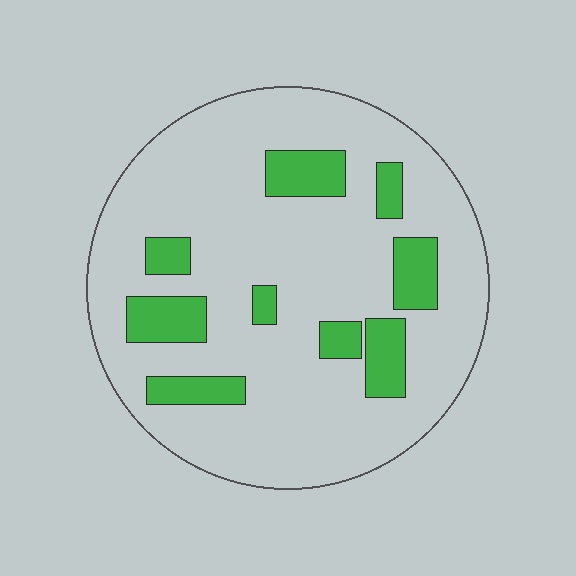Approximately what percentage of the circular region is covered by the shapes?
Approximately 20%.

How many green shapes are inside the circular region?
9.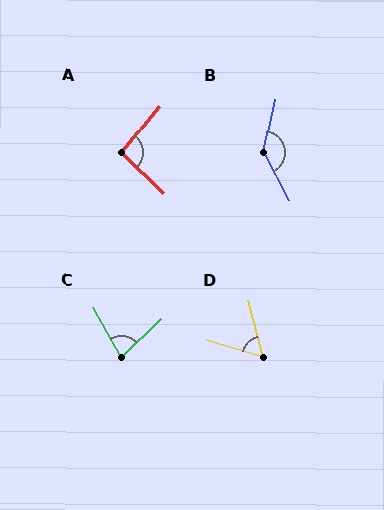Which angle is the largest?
B, at approximately 140 degrees.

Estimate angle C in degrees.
Approximately 75 degrees.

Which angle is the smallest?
D, at approximately 60 degrees.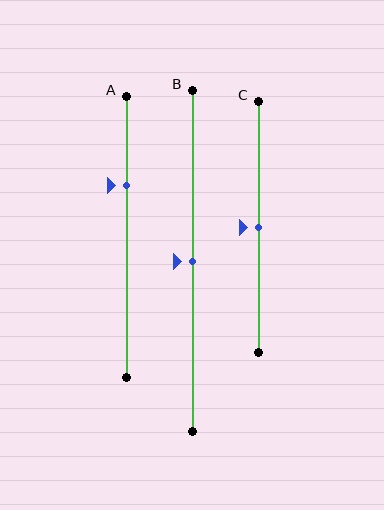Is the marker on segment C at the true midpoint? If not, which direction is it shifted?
Yes, the marker on segment C is at the true midpoint.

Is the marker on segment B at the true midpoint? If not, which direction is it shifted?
Yes, the marker on segment B is at the true midpoint.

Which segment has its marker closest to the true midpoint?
Segment B has its marker closest to the true midpoint.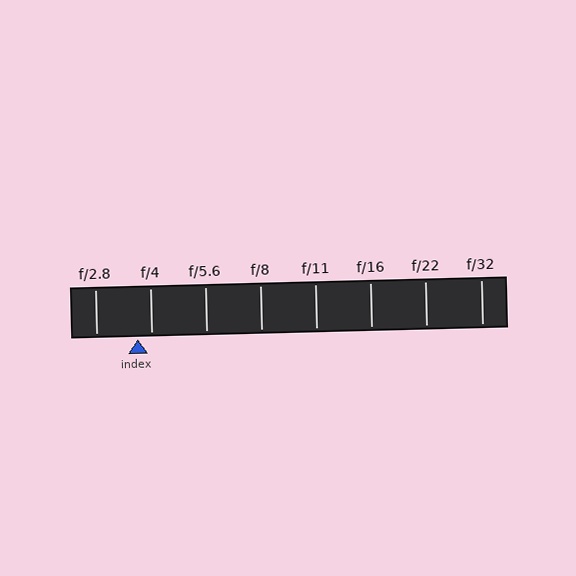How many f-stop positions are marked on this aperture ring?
There are 8 f-stop positions marked.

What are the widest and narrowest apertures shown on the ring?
The widest aperture shown is f/2.8 and the narrowest is f/32.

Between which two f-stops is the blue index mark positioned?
The index mark is between f/2.8 and f/4.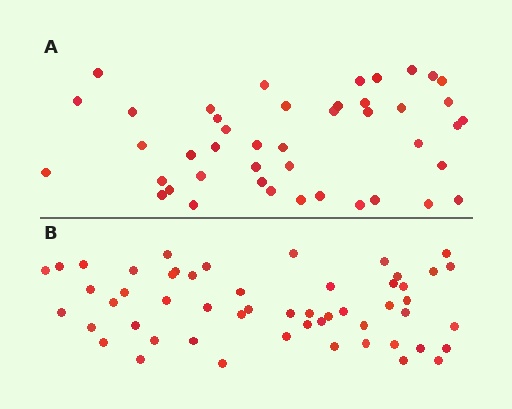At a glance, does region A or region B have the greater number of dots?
Region B (the bottom region) has more dots.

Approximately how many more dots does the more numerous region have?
Region B has roughly 8 or so more dots than region A.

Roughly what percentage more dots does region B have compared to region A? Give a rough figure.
About 20% more.